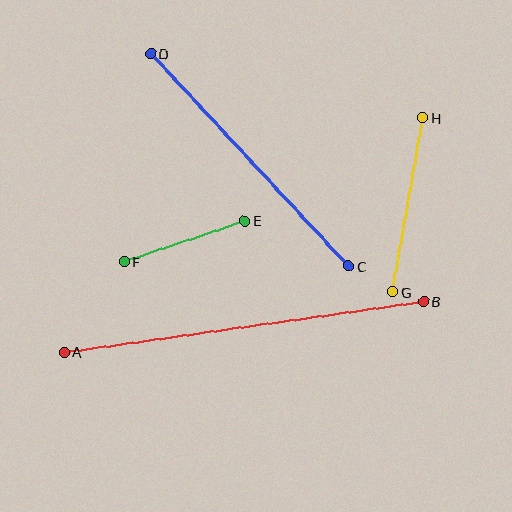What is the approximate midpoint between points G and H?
The midpoint is at approximately (408, 205) pixels.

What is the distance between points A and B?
The distance is approximately 363 pixels.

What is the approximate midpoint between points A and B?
The midpoint is at approximately (244, 327) pixels.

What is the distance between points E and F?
The distance is approximately 128 pixels.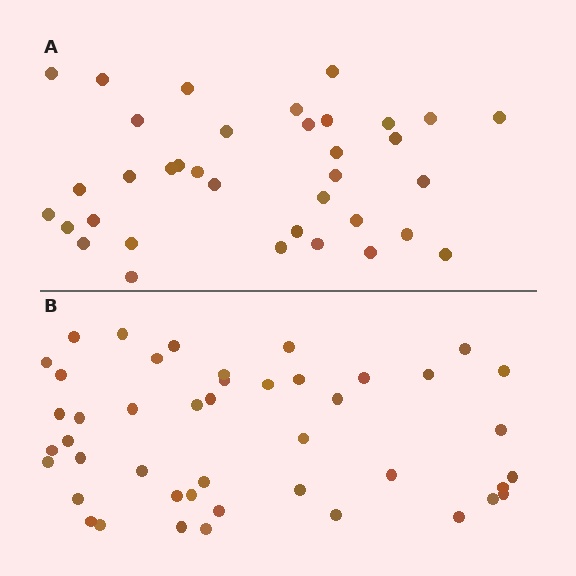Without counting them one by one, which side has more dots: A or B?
Region B (the bottom region) has more dots.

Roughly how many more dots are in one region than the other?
Region B has roughly 8 or so more dots than region A.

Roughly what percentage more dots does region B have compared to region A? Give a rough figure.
About 25% more.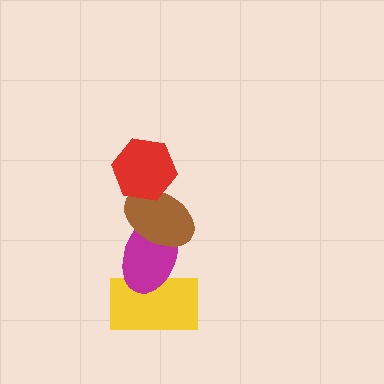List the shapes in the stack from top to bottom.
From top to bottom: the red hexagon, the brown ellipse, the magenta ellipse, the yellow rectangle.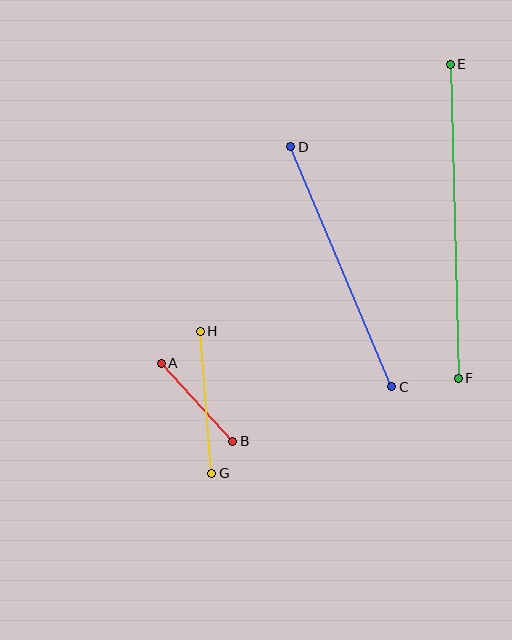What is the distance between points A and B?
The distance is approximately 106 pixels.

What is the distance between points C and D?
The distance is approximately 261 pixels.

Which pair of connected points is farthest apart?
Points E and F are farthest apart.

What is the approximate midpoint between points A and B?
The midpoint is at approximately (197, 402) pixels.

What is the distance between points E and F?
The distance is approximately 314 pixels.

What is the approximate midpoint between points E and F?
The midpoint is at approximately (454, 221) pixels.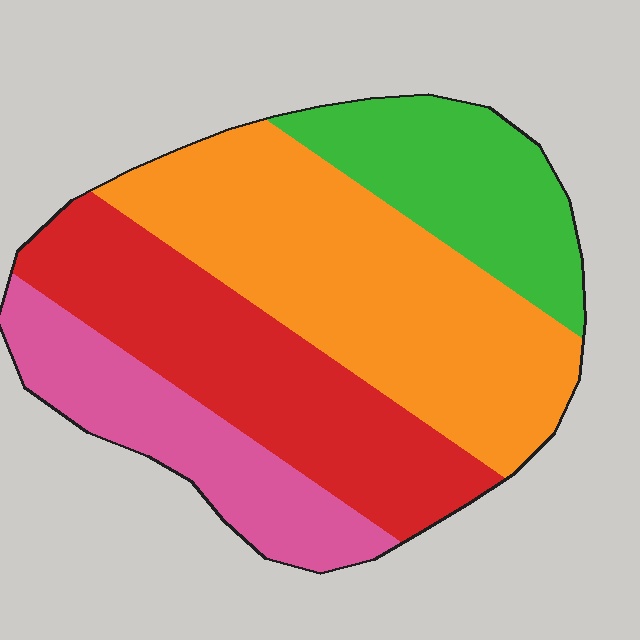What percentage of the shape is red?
Red covers 28% of the shape.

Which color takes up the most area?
Orange, at roughly 35%.